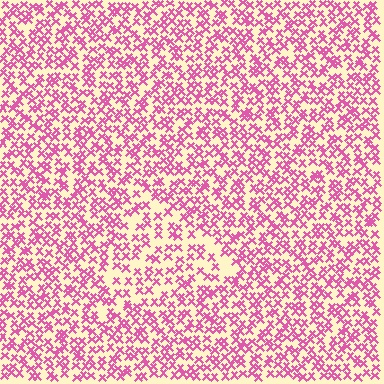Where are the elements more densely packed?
The elements are more densely packed outside the triangle boundary.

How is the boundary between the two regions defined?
The boundary is defined by a change in element density (approximately 1.5x ratio). All elements are the same color, size, and shape.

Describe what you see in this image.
The image contains small pink elements arranged at two different densities. A triangle-shaped region is visible where the elements are less densely packed than the surrounding area.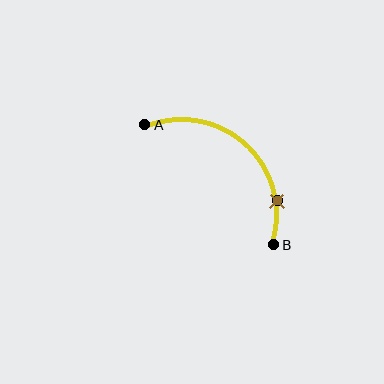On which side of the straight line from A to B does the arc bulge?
The arc bulges above and to the right of the straight line connecting A and B.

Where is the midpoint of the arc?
The arc midpoint is the point on the curve farthest from the straight line joining A and B. It sits above and to the right of that line.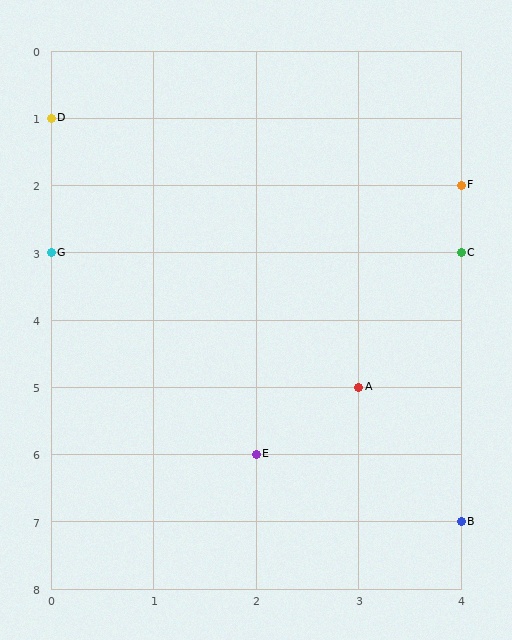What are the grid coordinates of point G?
Point G is at grid coordinates (0, 3).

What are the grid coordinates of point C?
Point C is at grid coordinates (4, 3).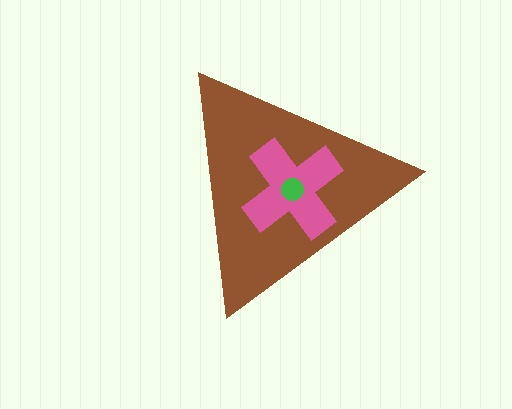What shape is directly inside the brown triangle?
The pink cross.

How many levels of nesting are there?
3.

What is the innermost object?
The green circle.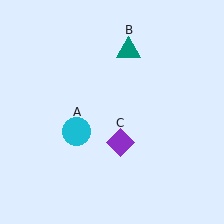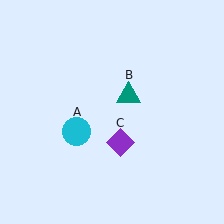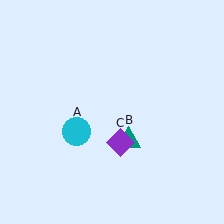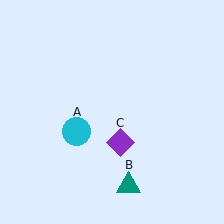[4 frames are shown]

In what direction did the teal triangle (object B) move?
The teal triangle (object B) moved down.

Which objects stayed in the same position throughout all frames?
Cyan circle (object A) and purple diamond (object C) remained stationary.